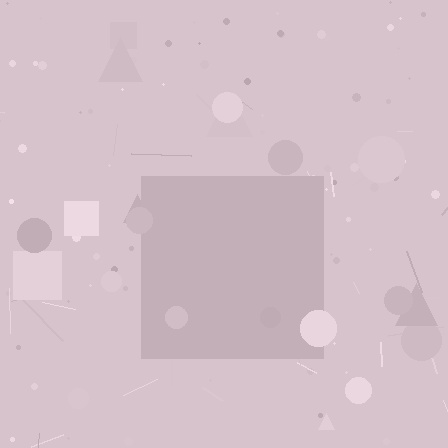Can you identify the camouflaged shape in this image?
The camouflaged shape is a square.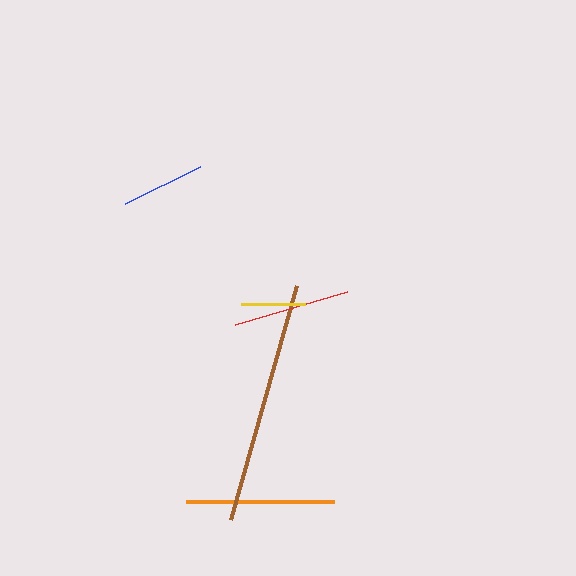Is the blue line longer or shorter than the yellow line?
The blue line is longer than the yellow line.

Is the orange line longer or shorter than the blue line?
The orange line is longer than the blue line.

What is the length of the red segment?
The red segment is approximately 117 pixels long.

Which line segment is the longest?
The brown line is the longest at approximately 244 pixels.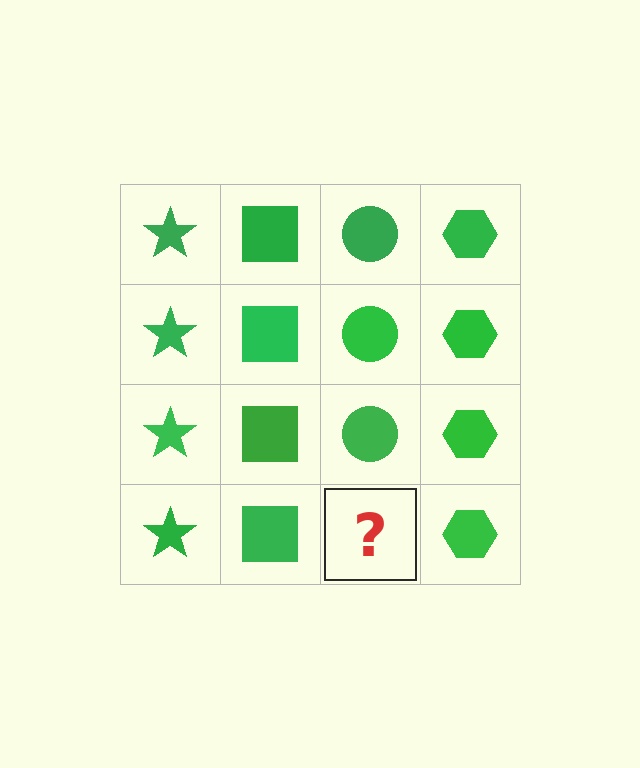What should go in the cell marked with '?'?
The missing cell should contain a green circle.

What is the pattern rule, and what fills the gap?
The rule is that each column has a consistent shape. The gap should be filled with a green circle.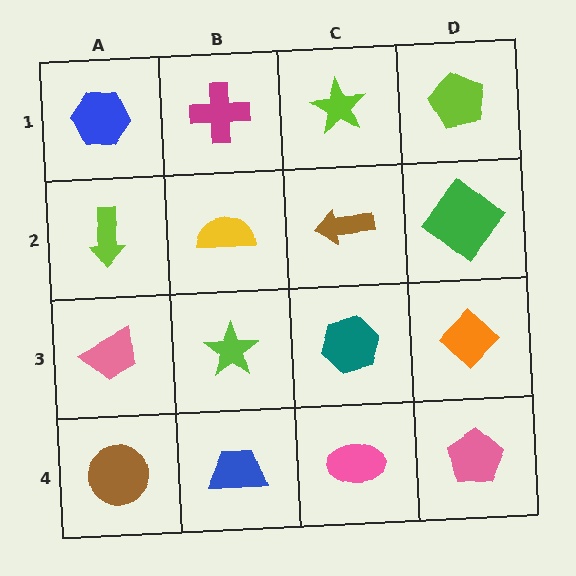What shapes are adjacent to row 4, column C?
A teal hexagon (row 3, column C), a blue trapezoid (row 4, column B), a pink pentagon (row 4, column D).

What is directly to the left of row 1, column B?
A blue hexagon.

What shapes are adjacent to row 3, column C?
A brown arrow (row 2, column C), a pink ellipse (row 4, column C), a lime star (row 3, column B), an orange diamond (row 3, column D).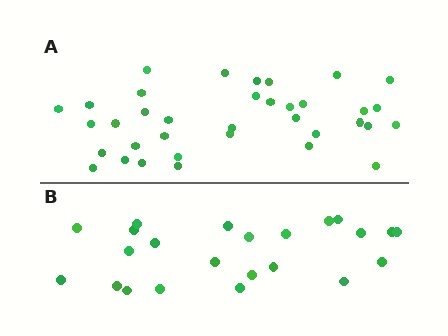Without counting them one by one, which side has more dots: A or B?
Region A (the top region) has more dots.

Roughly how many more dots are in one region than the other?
Region A has approximately 15 more dots than region B.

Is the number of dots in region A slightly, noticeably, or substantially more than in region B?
Region A has substantially more. The ratio is roughly 1.6 to 1.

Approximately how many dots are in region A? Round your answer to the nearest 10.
About 40 dots. (The exact count is 36, which rounds to 40.)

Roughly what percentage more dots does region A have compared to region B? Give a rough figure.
About 55% more.